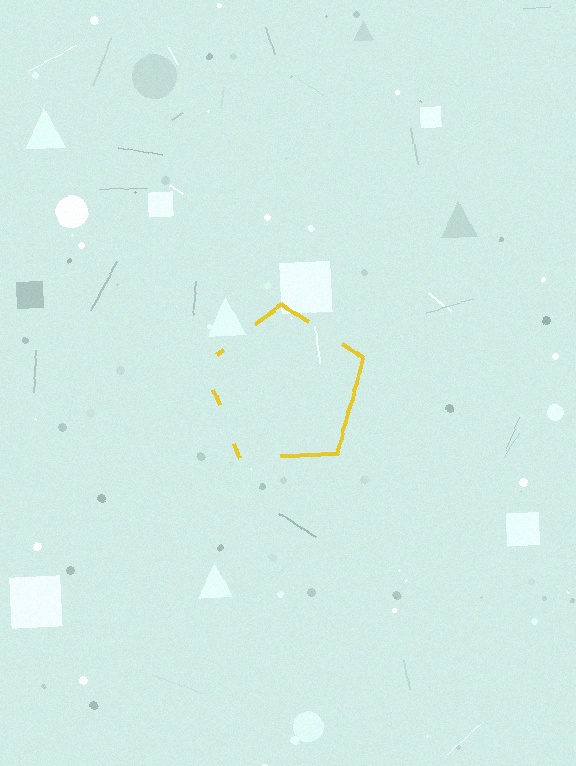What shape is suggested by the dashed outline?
The dashed outline suggests a pentagon.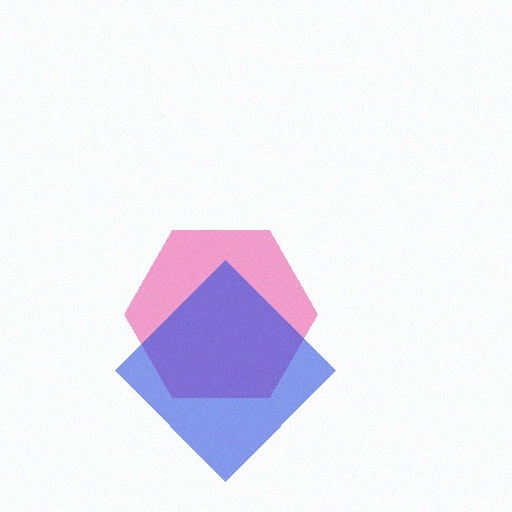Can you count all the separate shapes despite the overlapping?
Yes, there are 2 separate shapes.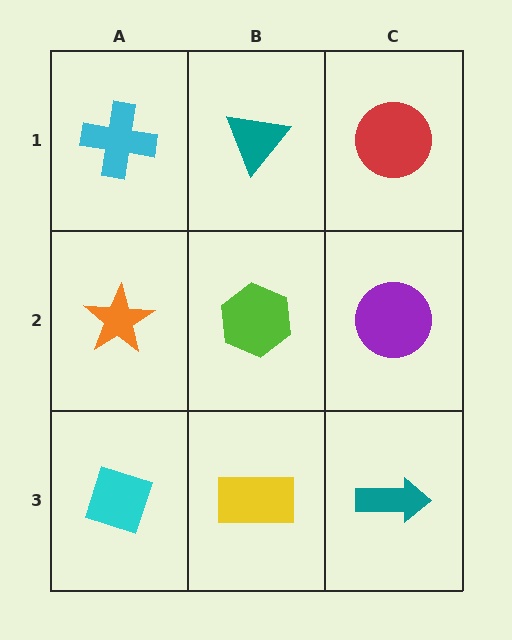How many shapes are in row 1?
3 shapes.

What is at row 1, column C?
A red circle.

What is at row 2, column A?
An orange star.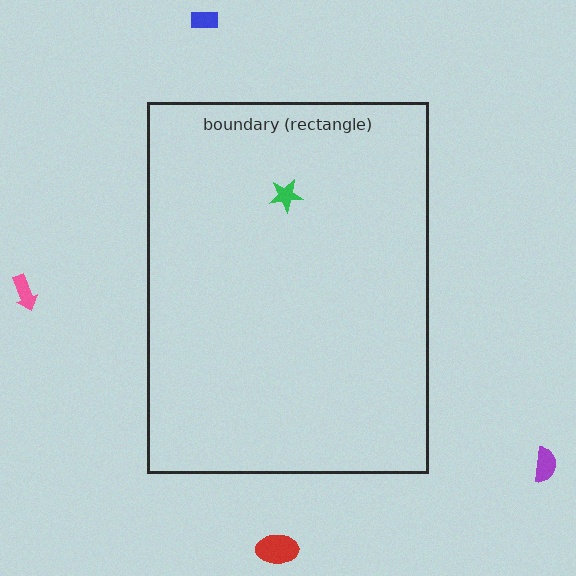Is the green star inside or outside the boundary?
Inside.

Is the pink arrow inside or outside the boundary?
Outside.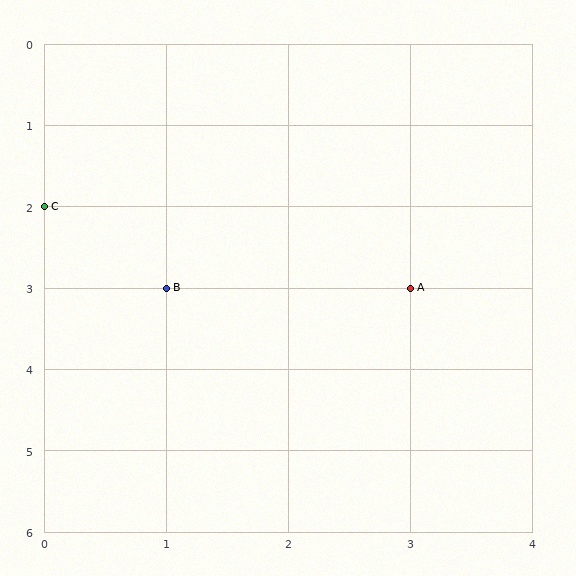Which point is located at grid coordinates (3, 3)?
Point A is at (3, 3).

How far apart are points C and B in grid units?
Points C and B are 1 column and 1 row apart (about 1.4 grid units diagonally).